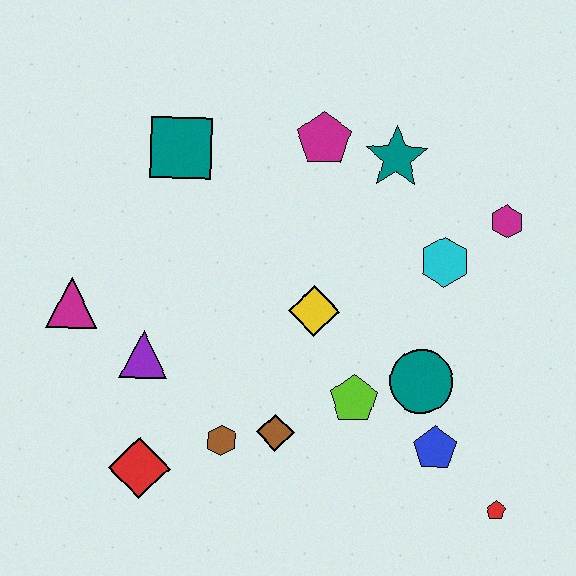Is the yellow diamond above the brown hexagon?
Yes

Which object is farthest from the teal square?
The red pentagon is farthest from the teal square.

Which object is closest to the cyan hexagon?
The magenta hexagon is closest to the cyan hexagon.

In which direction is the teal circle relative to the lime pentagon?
The teal circle is to the right of the lime pentagon.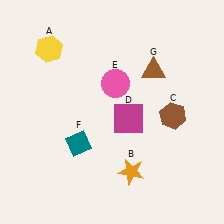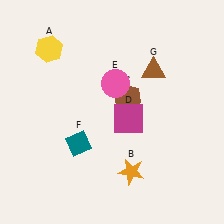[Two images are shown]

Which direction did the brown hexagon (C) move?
The brown hexagon (C) moved left.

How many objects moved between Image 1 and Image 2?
1 object moved between the two images.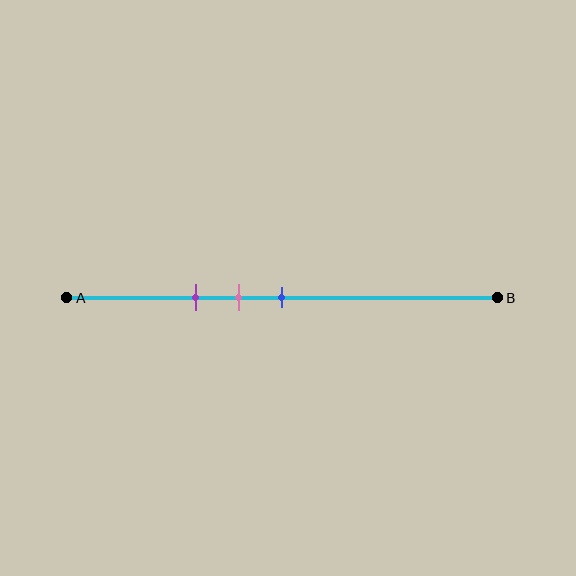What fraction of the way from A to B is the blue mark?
The blue mark is approximately 50% (0.5) of the way from A to B.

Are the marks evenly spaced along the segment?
Yes, the marks are approximately evenly spaced.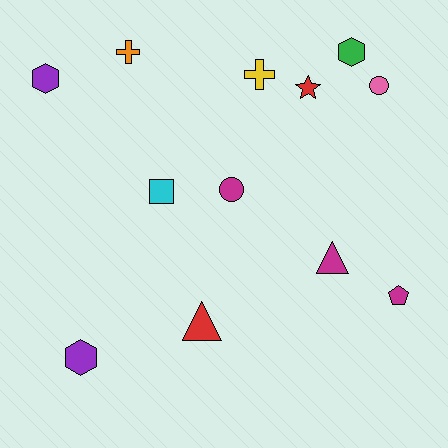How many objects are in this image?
There are 12 objects.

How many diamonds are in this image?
There are no diamonds.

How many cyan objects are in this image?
There is 1 cyan object.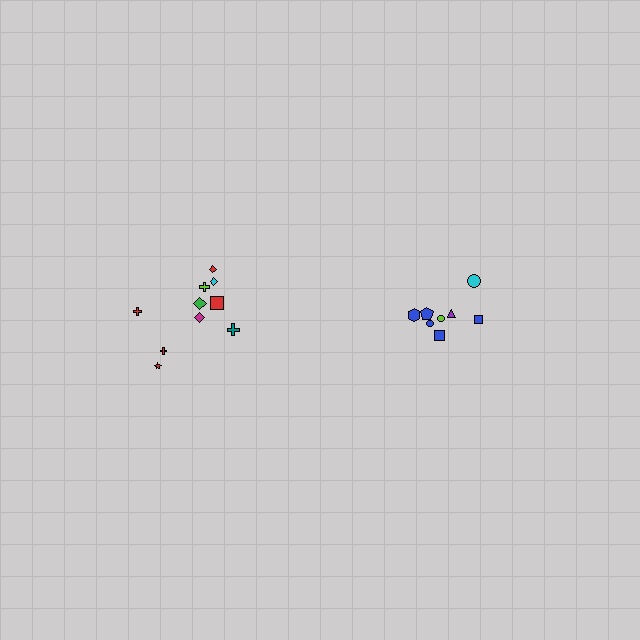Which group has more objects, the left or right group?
The left group.